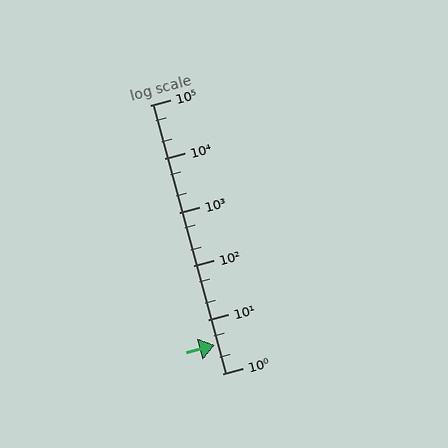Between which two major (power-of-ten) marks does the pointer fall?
The pointer is between 1 and 10.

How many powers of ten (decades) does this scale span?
The scale spans 5 decades, from 1 to 100000.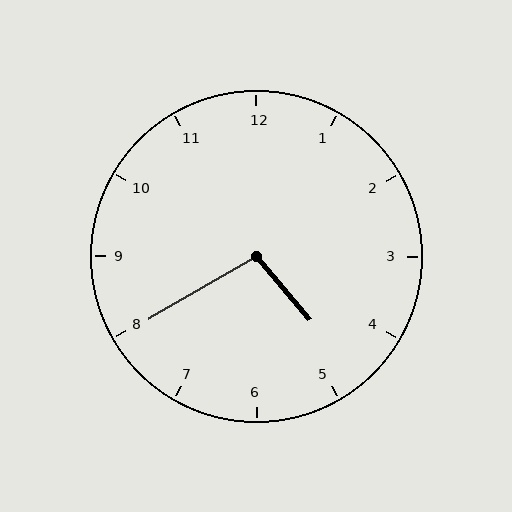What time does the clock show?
4:40.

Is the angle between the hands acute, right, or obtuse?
It is obtuse.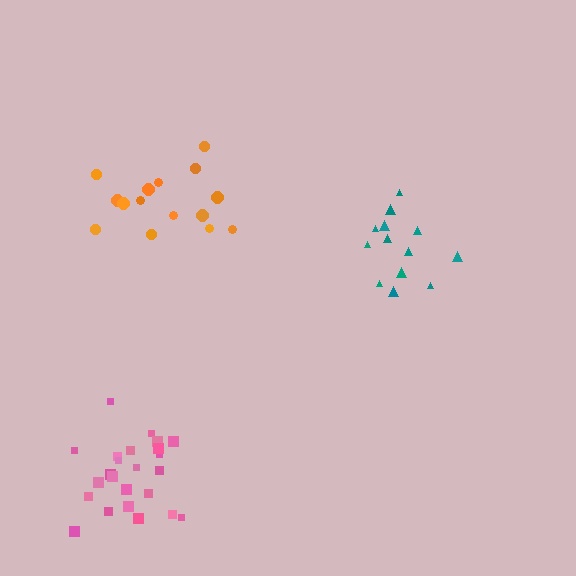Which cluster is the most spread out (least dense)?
Orange.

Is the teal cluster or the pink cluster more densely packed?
Pink.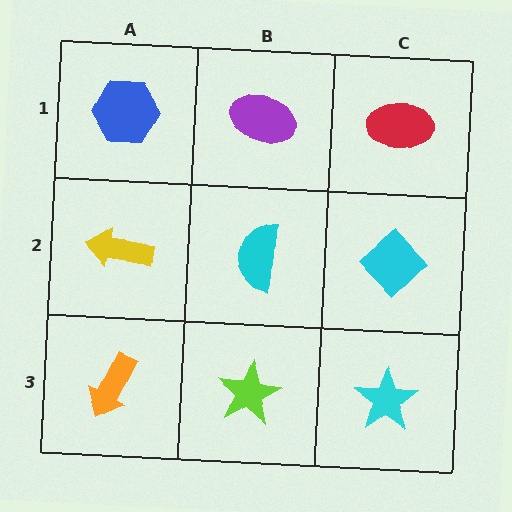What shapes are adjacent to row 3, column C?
A cyan diamond (row 2, column C), a lime star (row 3, column B).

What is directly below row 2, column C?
A cyan star.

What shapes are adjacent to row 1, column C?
A cyan diamond (row 2, column C), a purple ellipse (row 1, column B).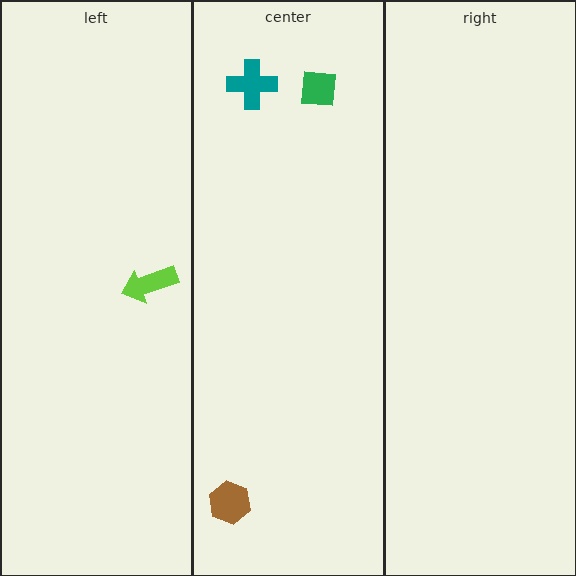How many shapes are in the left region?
1.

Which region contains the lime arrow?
The left region.